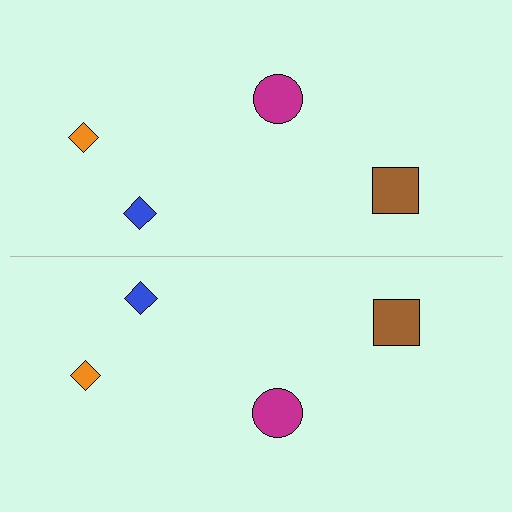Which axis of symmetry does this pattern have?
The pattern has a horizontal axis of symmetry running through the center of the image.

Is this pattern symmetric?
Yes, this pattern has bilateral (reflection) symmetry.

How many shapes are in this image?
There are 8 shapes in this image.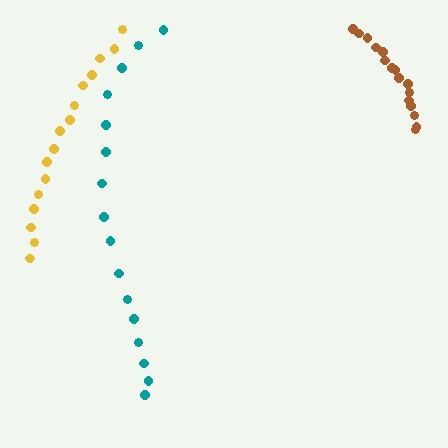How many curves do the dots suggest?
There are 3 distinct paths.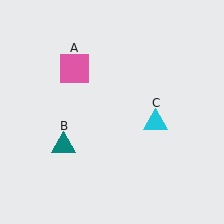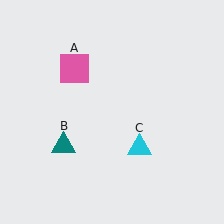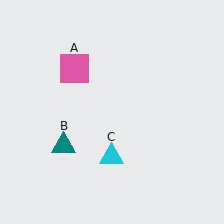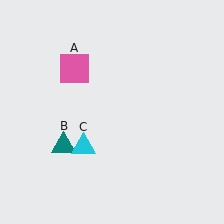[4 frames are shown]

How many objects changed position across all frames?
1 object changed position: cyan triangle (object C).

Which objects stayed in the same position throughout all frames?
Pink square (object A) and teal triangle (object B) remained stationary.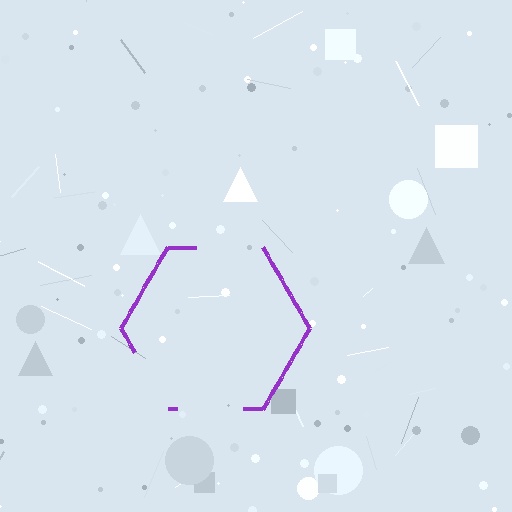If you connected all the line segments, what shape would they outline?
They would outline a hexagon.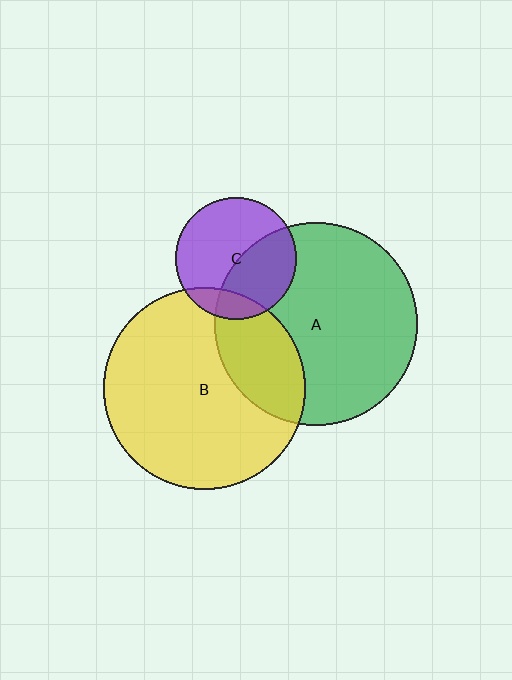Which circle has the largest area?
Circle A (green).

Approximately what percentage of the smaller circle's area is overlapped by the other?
Approximately 25%.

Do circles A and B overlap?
Yes.